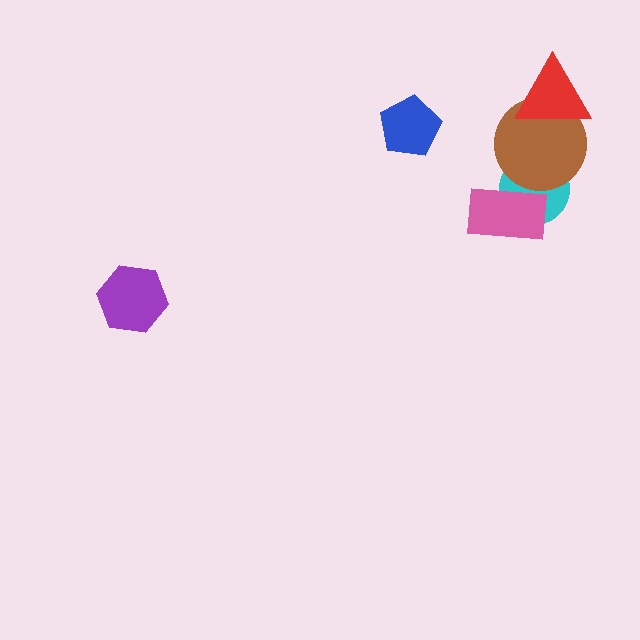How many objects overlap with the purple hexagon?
0 objects overlap with the purple hexagon.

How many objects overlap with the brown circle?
2 objects overlap with the brown circle.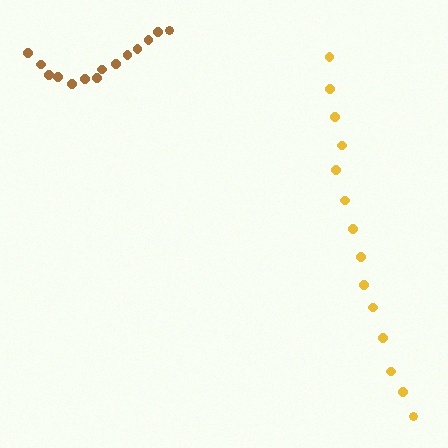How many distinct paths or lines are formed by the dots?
There are 2 distinct paths.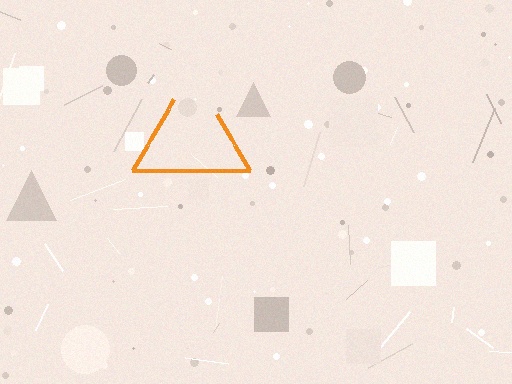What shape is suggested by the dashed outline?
The dashed outline suggests a triangle.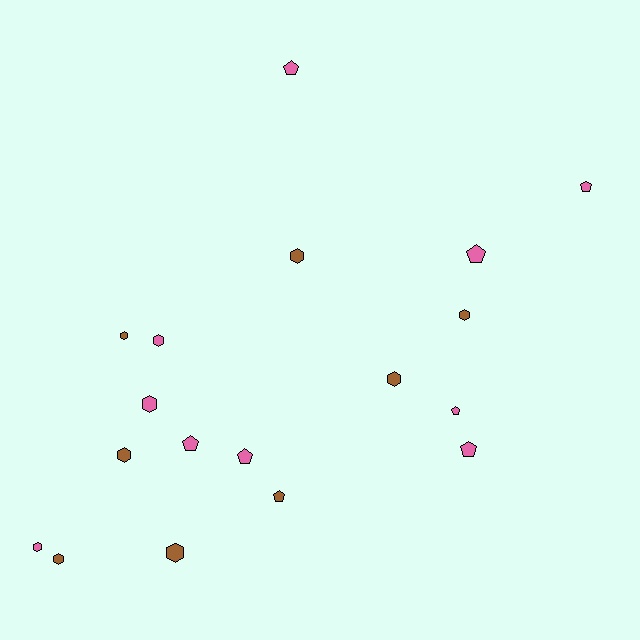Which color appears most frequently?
Pink, with 10 objects.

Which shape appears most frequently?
Hexagon, with 10 objects.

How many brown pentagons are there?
There is 1 brown pentagon.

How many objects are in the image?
There are 18 objects.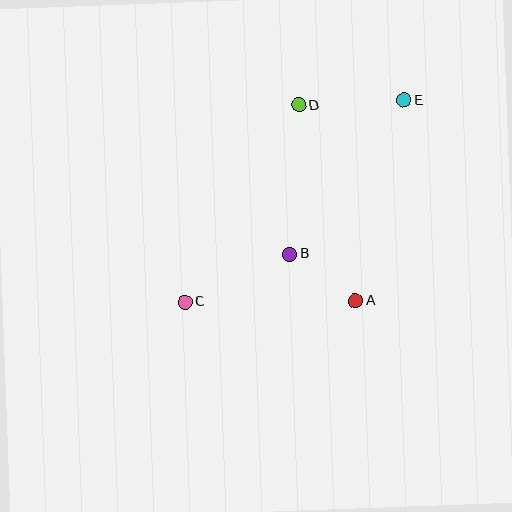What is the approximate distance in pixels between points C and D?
The distance between C and D is approximately 227 pixels.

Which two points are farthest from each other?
Points C and E are farthest from each other.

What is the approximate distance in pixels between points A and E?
The distance between A and E is approximately 206 pixels.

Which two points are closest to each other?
Points A and B are closest to each other.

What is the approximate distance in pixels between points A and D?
The distance between A and D is approximately 204 pixels.